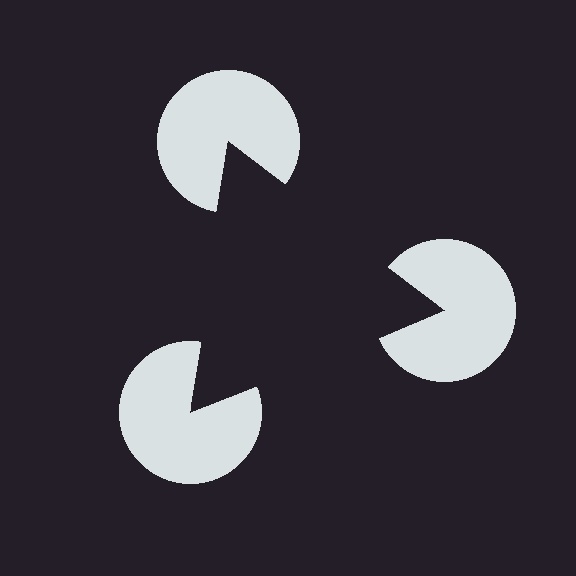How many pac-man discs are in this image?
There are 3 — one at each vertex of the illusory triangle.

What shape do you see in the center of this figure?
An illusory triangle — its edges are inferred from the aligned wedge cuts in the pac-man discs, not physically drawn.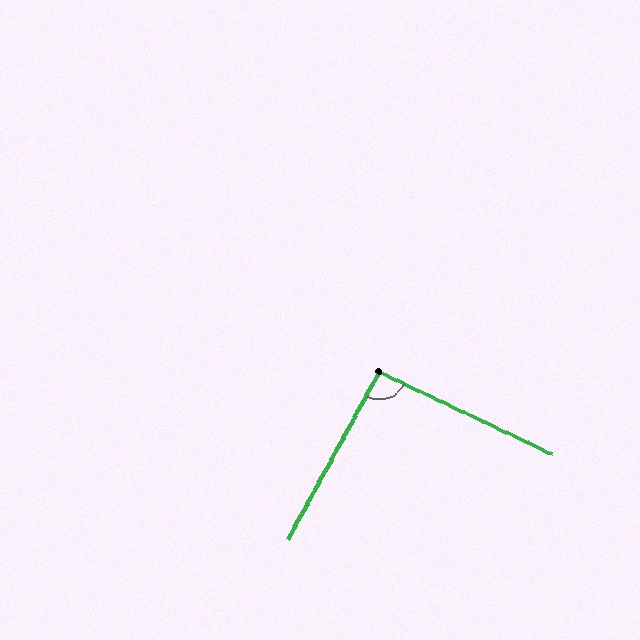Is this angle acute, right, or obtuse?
It is approximately a right angle.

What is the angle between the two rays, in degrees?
Approximately 93 degrees.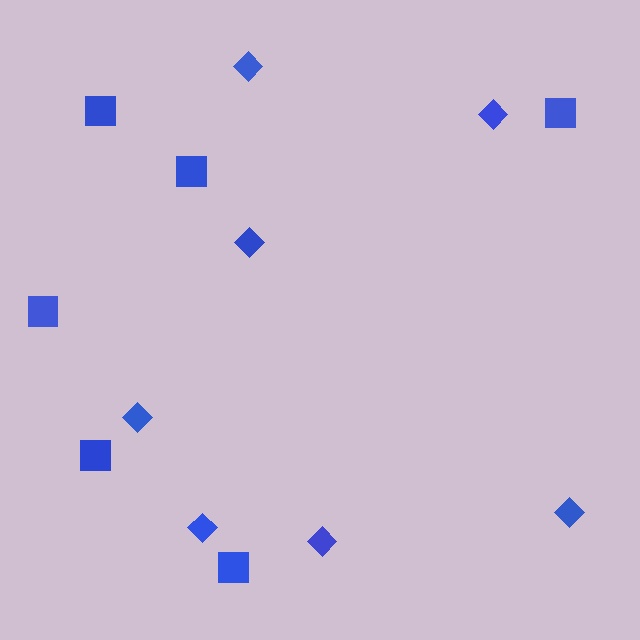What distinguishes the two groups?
There are 2 groups: one group of diamonds (7) and one group of squares (6).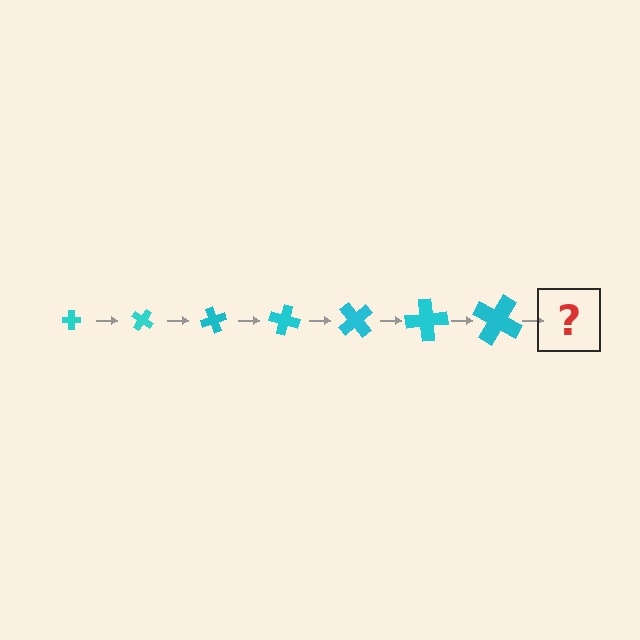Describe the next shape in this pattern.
It should be a cross, larger than the previous one and rotated 245 degrees from the start.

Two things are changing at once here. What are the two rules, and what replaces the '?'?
The two rules are that the cross grows larger each step and it rotates 35 degrees each step. The '?' should be a cross, larger than the previous one and rotated 245 degrees from the start.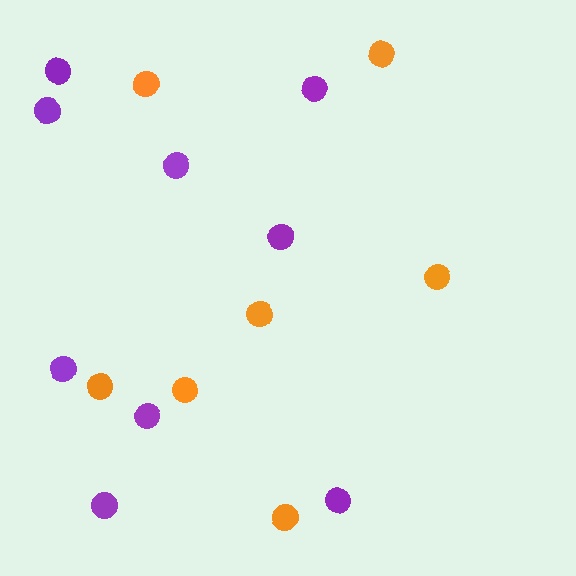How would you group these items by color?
There are 2 groups: one group of purple circles (9) and one group of orange circles (7).